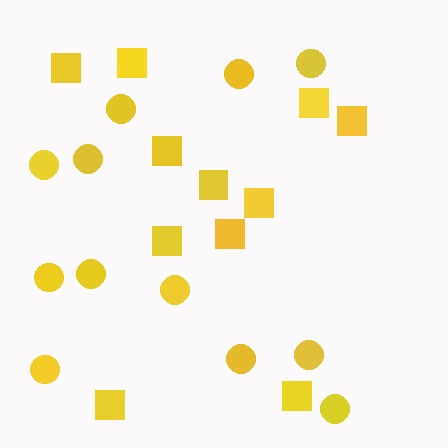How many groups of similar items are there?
There are 2 groups: one group of squares (11) and one group of circles (12).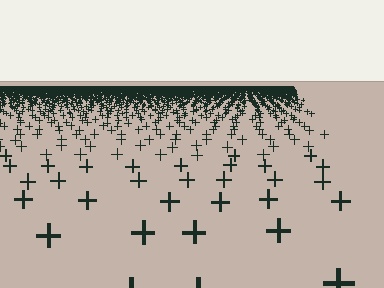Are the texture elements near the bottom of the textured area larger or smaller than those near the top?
Larger. Near the bottom, elements are closer to the viewer and appear at a bigger on-screen size.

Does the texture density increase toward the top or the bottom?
Density increases toward the top.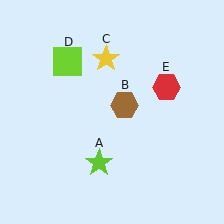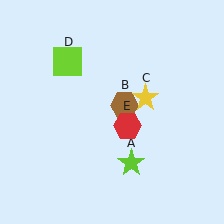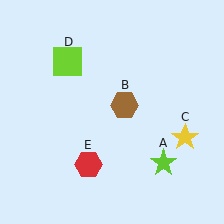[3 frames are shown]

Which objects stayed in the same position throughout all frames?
Brown hexagon (object B) and lime square (object D) remained stationary.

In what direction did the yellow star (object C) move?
The yellow star (object C) moved down and to the right.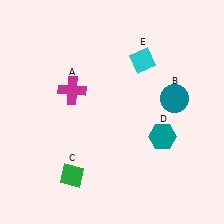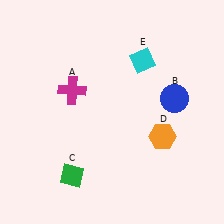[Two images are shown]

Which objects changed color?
B changed from teal to blue. D changed from teal to orange.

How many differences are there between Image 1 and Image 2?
There are 2 differences between the two images.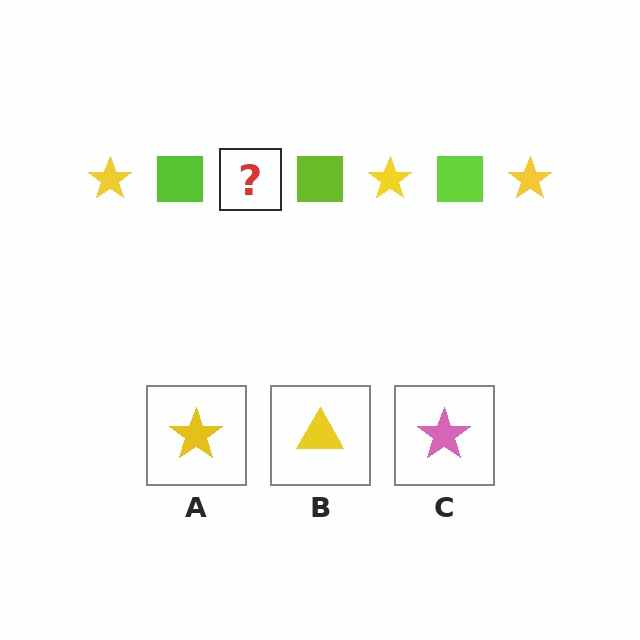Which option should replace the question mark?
Option A.